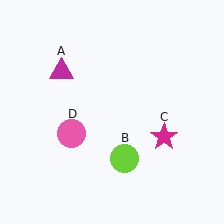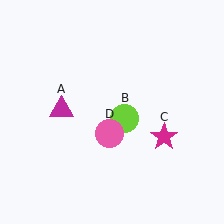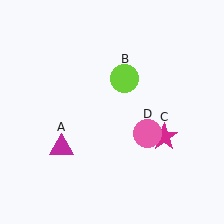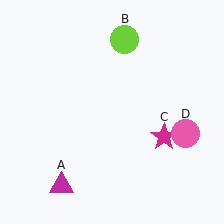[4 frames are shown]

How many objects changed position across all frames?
3 objects changed position: magenta triangle (object A), lime circle (object B), pink circle (object D).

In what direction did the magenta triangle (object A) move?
The magenta triangle (object A) moved down.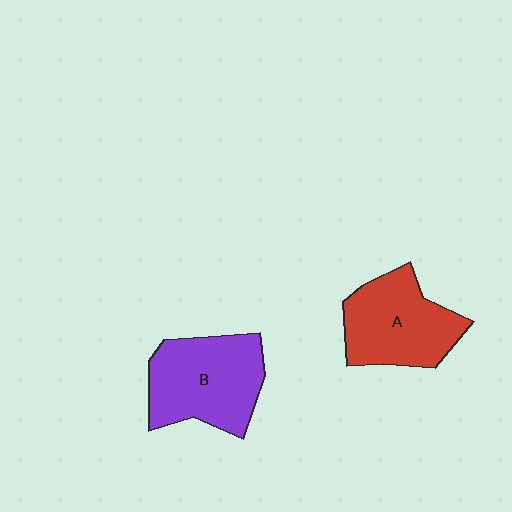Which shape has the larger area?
Shape B (purple).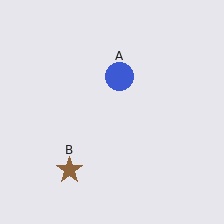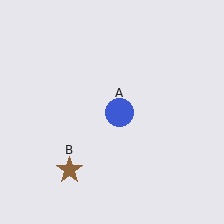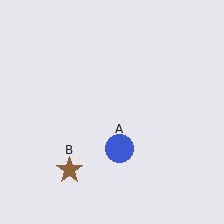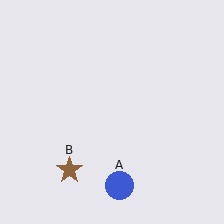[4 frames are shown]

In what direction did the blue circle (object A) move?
The blue circle (object A) moved down.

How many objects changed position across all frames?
1 object changed position: blue circle (object A).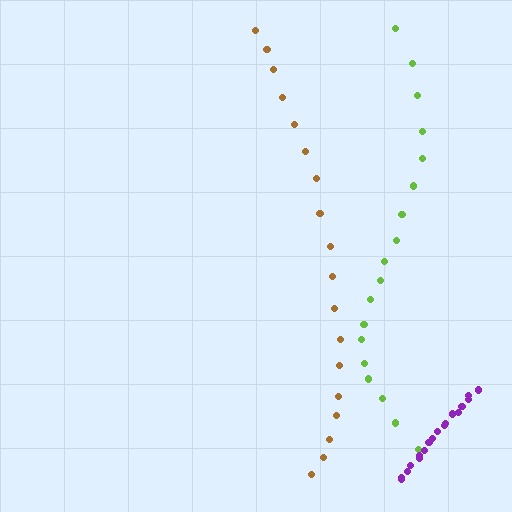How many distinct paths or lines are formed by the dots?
There are 3 distinct paths.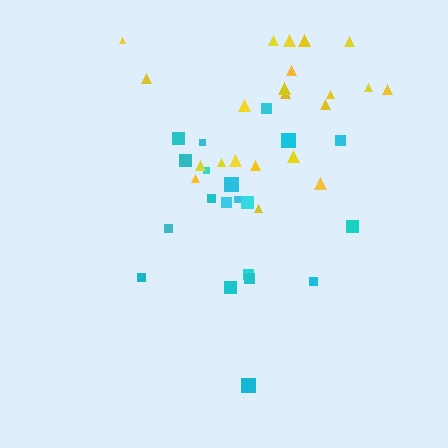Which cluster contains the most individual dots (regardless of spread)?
Yellow (22).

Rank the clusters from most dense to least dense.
yellow, cyan.